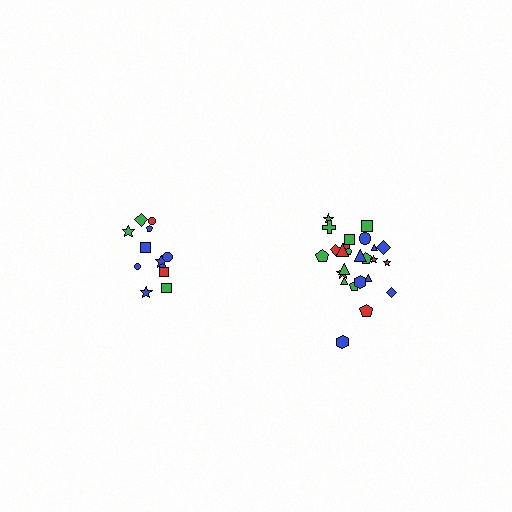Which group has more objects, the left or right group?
The right group.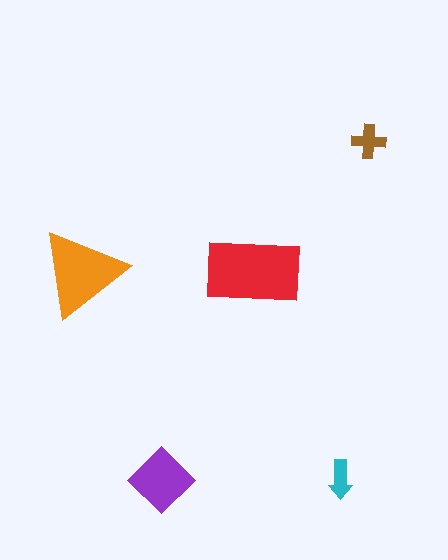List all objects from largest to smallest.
The red rectangle, the orange triangle, the purple diamond, the brown cross, the cyan arrow.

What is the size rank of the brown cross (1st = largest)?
4th.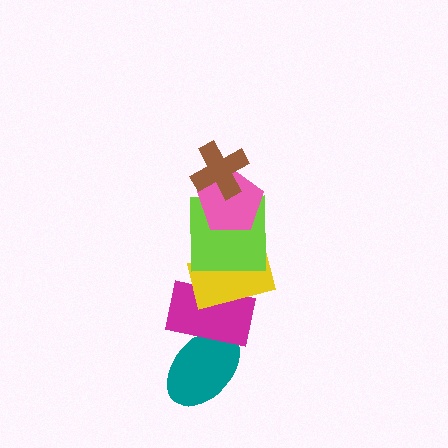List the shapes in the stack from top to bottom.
From top to bottom: the brown cross, the pink pentagon, the lime square, the yellow rectangle, the magenta rectangle, the teal ellipse.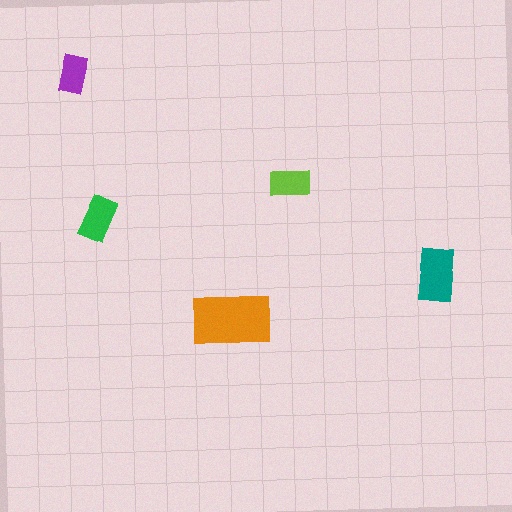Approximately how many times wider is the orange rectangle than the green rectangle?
About 2 times wider.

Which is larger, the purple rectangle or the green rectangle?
The green one.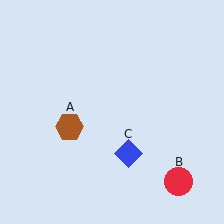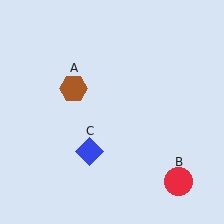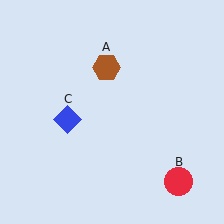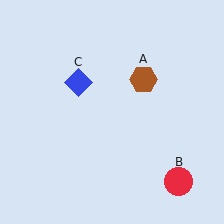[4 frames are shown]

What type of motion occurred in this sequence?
The brown hexagon (object A), blue diamond (object C) rotated clockwise around the center of the scene.